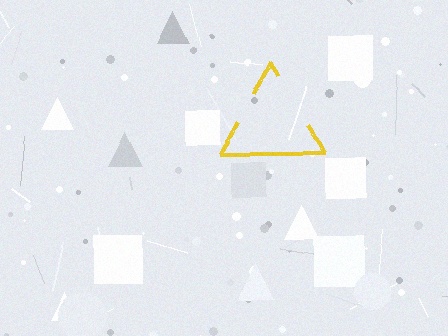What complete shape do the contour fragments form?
The contour fragments form a triangle.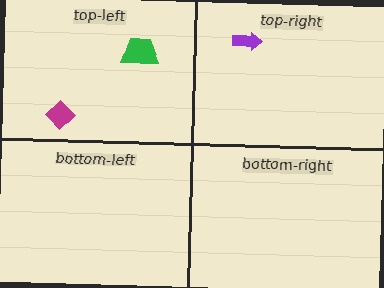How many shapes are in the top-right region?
1.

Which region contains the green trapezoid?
The top-left region.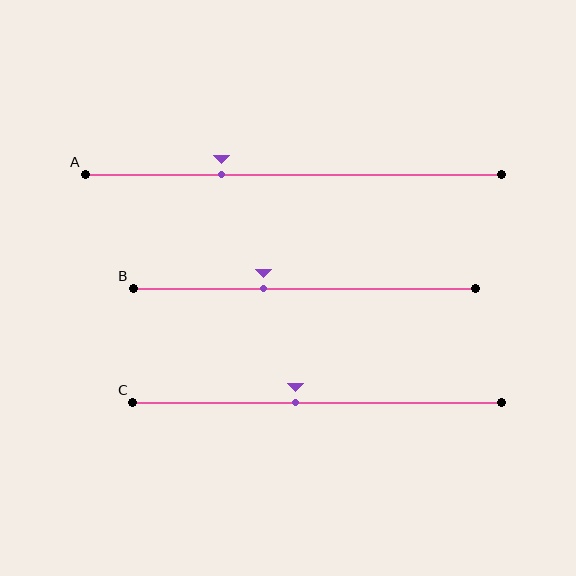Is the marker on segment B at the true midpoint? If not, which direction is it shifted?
No, the marker on segment B is shifted to the left by about 12% of the segment length.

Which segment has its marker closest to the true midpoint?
Segment C has its marker closest to the true midpoint.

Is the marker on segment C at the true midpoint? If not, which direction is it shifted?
No, the marker on segment C is shifted to the left by about 6% of the segment length.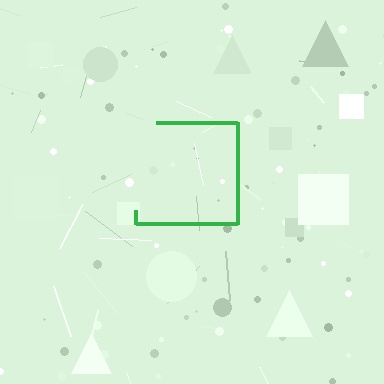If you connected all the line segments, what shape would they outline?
They would outline a square.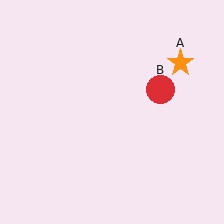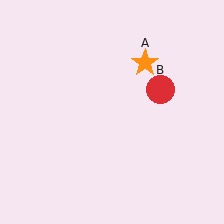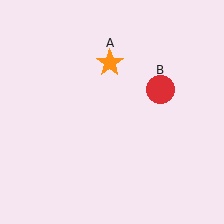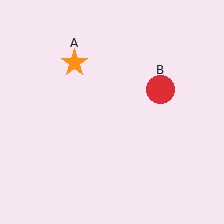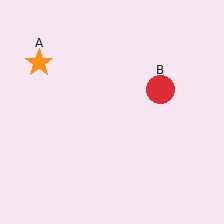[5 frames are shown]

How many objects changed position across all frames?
1 object changed position: orange star (object A).